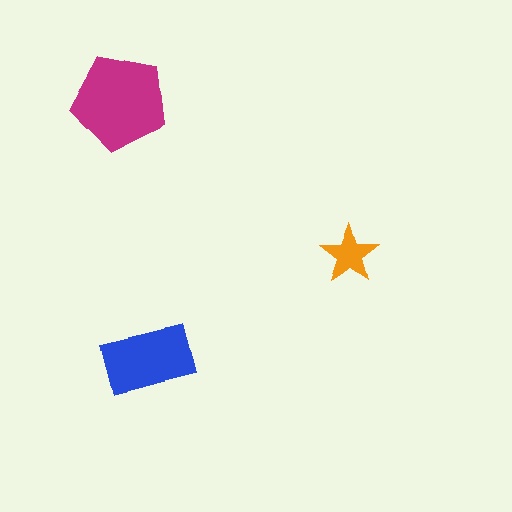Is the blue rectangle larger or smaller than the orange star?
Larger.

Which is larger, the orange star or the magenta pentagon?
The magenta pentagon.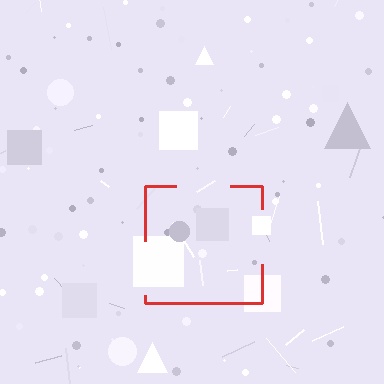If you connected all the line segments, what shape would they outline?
They would outline a square.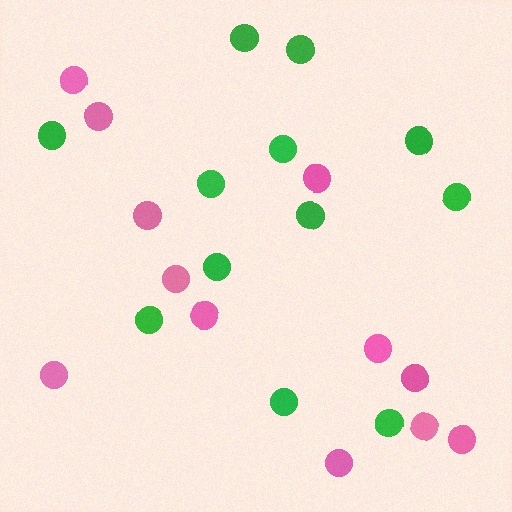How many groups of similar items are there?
There are 2 groups: one group of pink circles (12) and one group of green circles (12).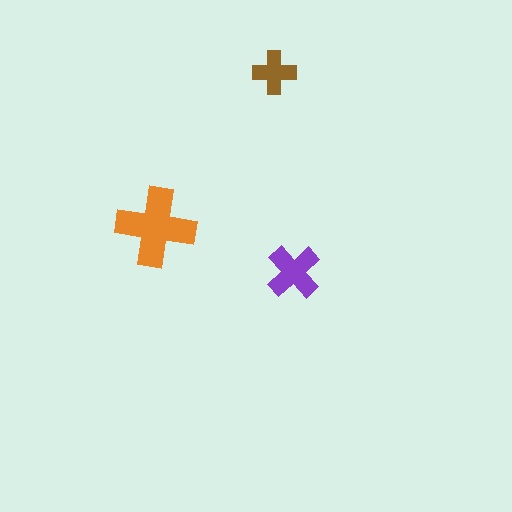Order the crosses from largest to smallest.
the orange one, the purple one, the brown one.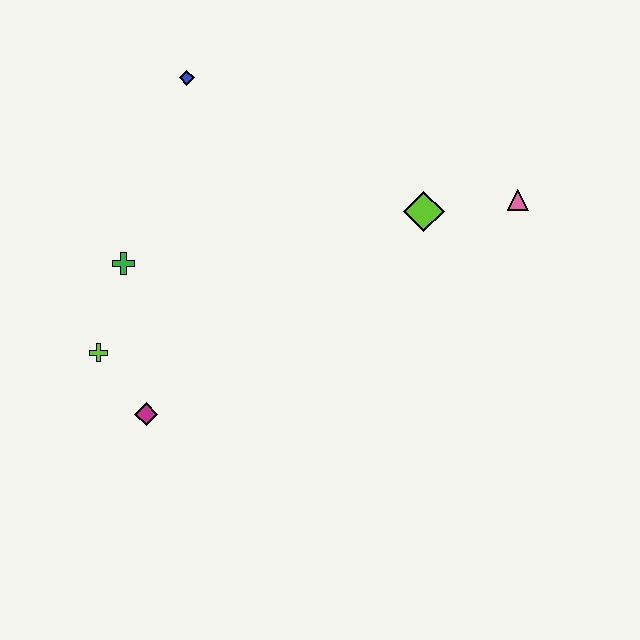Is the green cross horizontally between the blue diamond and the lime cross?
Yes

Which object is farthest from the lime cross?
The pink triangle is farthest from the lime cross.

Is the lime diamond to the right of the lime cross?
Yes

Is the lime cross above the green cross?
No